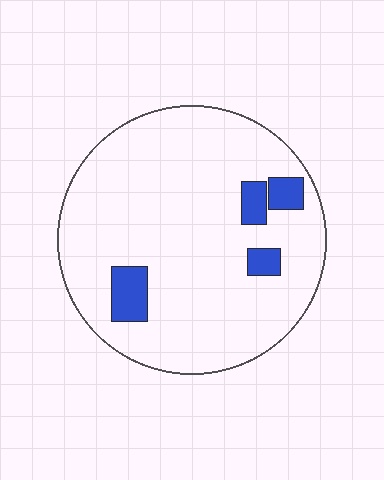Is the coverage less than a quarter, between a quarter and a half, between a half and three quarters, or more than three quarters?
Less than a quarter.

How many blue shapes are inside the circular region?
4.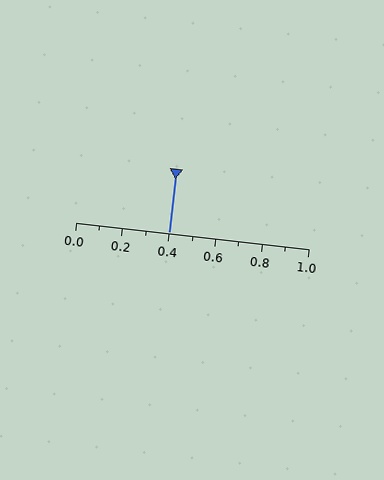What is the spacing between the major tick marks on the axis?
The major ticks are spaced 0.2 apart.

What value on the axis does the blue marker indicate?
The marker indicates approximately 0.4.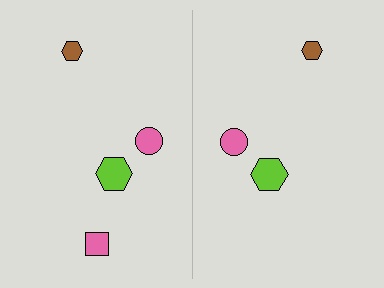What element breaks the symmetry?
A pink square is missing from the right side.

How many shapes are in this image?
There are 7 shapes in this image.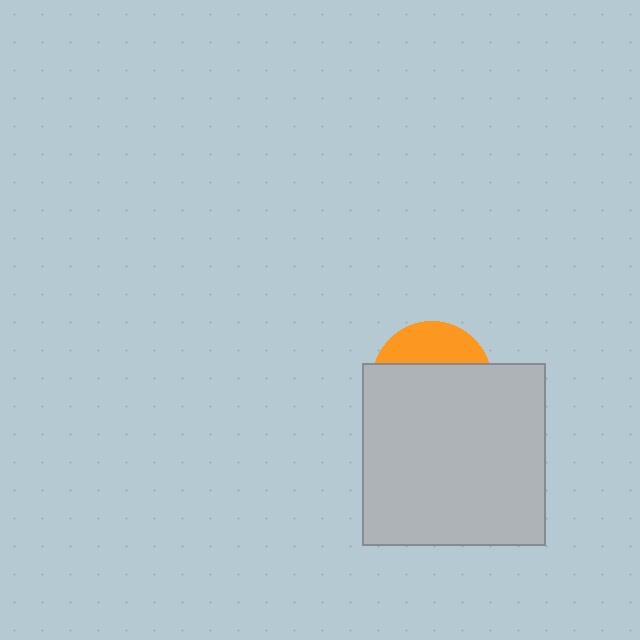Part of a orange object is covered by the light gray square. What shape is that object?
It is a circle.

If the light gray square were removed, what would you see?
You would see the complete orange circle.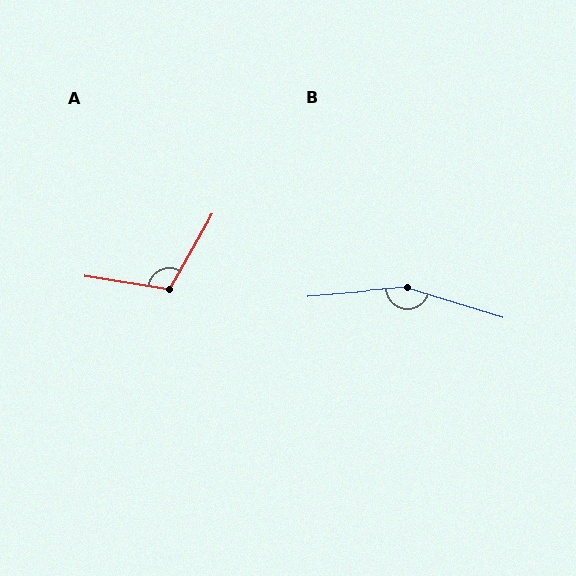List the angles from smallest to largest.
A (110°), B (158°).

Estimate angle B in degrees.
Approximately 158 degrees.